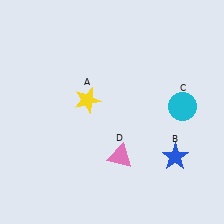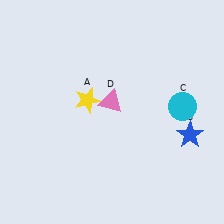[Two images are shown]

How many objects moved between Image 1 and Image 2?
2 objects moved between the two images.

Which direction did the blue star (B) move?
The blue star (B) moved up.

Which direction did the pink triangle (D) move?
The pink triangle (D) moved up.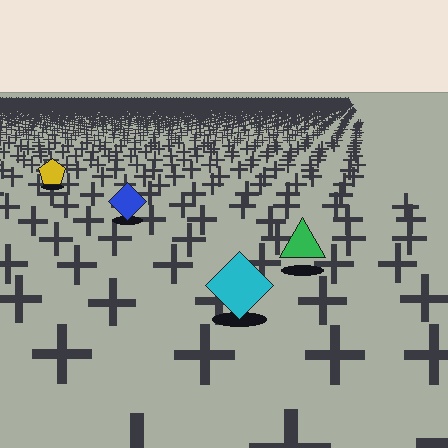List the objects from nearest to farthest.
From nearest to farthest: the cyan diamond, the green triangle, the blue diamond, the yellow pentagon.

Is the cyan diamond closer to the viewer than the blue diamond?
Yes. The cyan diamond is closer — you can tell from the texture gradient: the ground texture is coarser near it.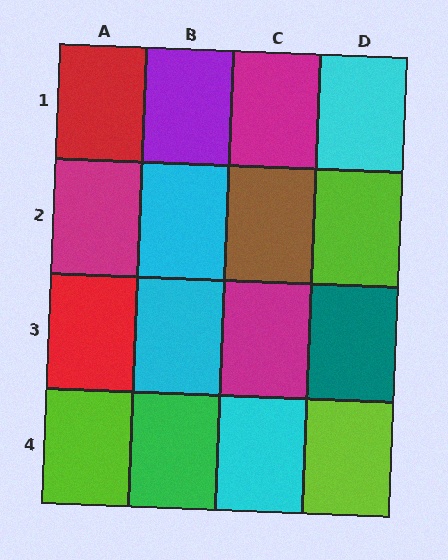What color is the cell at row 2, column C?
Brown.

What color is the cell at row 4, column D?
Lime.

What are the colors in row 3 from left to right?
Red, cyan, magenta, teal.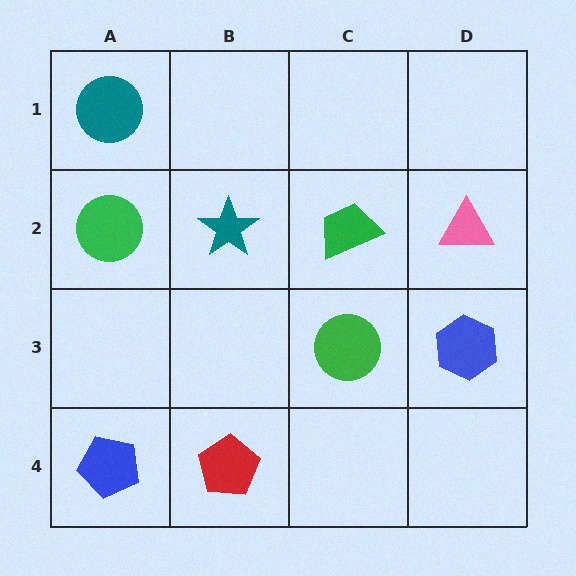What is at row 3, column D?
A blue hexagon.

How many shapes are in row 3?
2 shapes.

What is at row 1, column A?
A teal circle.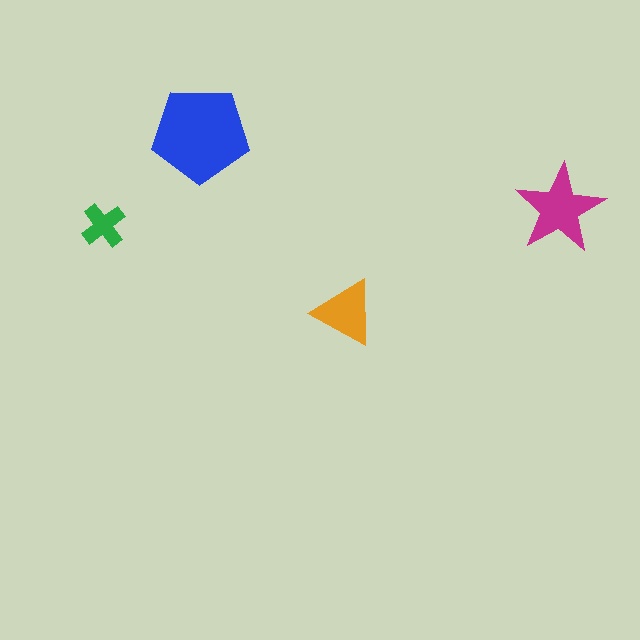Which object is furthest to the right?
The magenta star is rightmost.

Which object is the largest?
The blue pentagon.